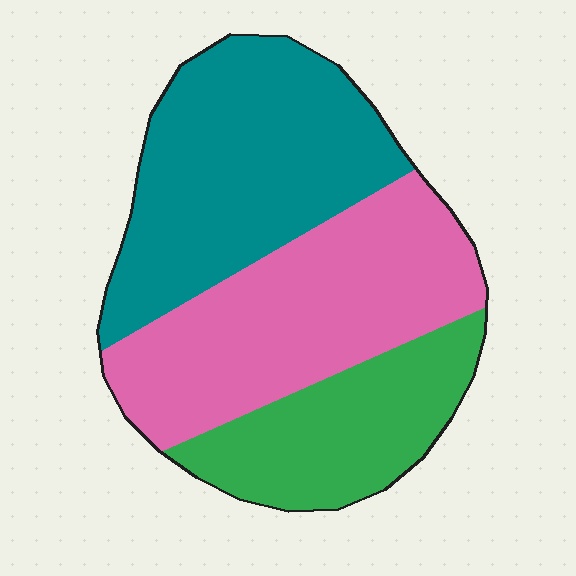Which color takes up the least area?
Green, at roughly 25%.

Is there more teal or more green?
Teal.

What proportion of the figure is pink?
Pink covers around 40% of the figure.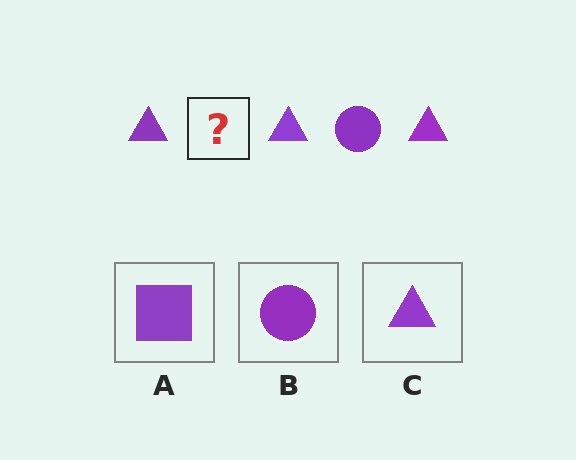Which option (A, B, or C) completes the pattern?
B.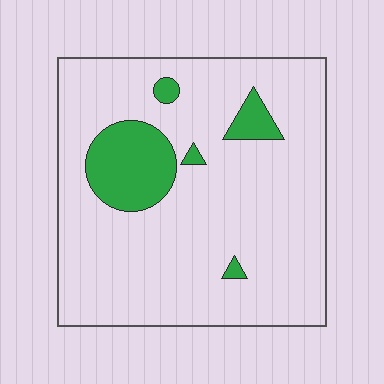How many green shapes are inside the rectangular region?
5.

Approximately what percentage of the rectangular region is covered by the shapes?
Approximately 15%.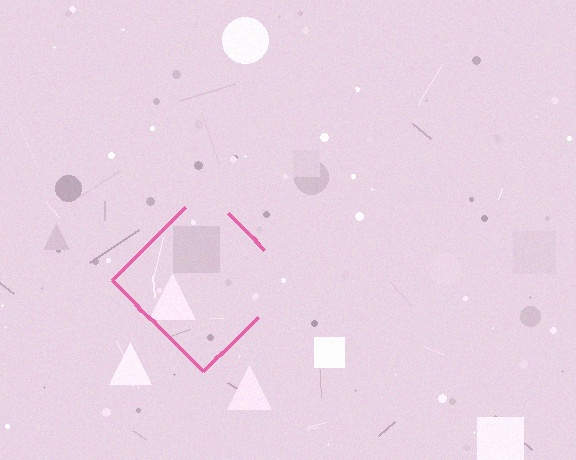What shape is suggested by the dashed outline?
The dashed outline suggests a diamond.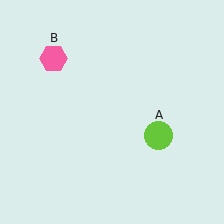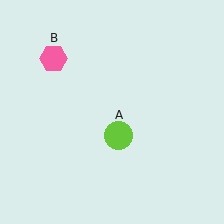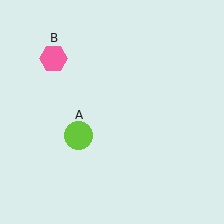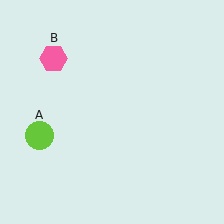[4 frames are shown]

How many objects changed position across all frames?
1 object changed position: lime circle (object A).